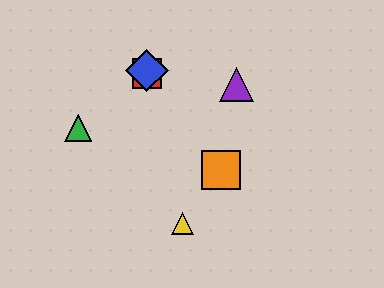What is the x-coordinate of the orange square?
The orange square is at x≈221.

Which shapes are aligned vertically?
The red square, the blue diamond are aligned vertically.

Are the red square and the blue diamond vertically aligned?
Yes, both are at x≈147.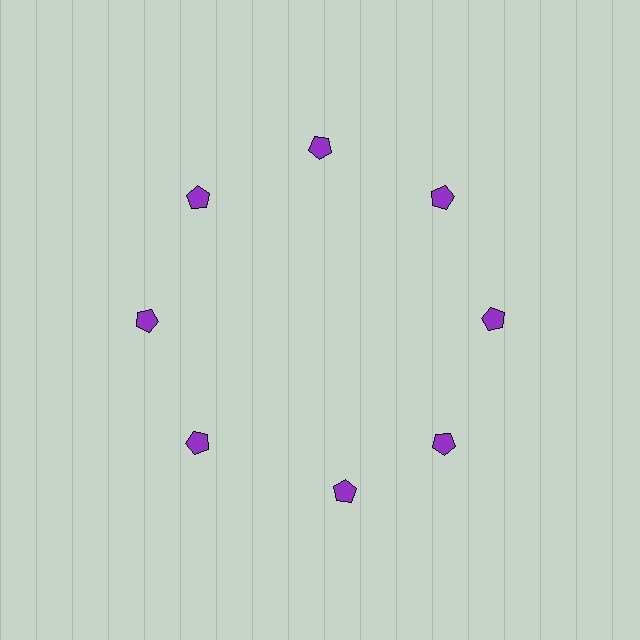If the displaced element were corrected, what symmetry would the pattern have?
It would have 8-fold rotational symmetry — the pattern would map onto itself every 45 degrees.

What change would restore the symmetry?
The symmetry would be restored by rotating it back into even spacing with its neighbors so that all 8 pentagons sit at equal angles and equal distance from the center.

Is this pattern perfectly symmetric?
No. The 8 purple pentagons are arranged in a ring, but one element near the 6 o'clock position is rotated out of alignment along the ring, breaking the 8-fold rotational symmetry.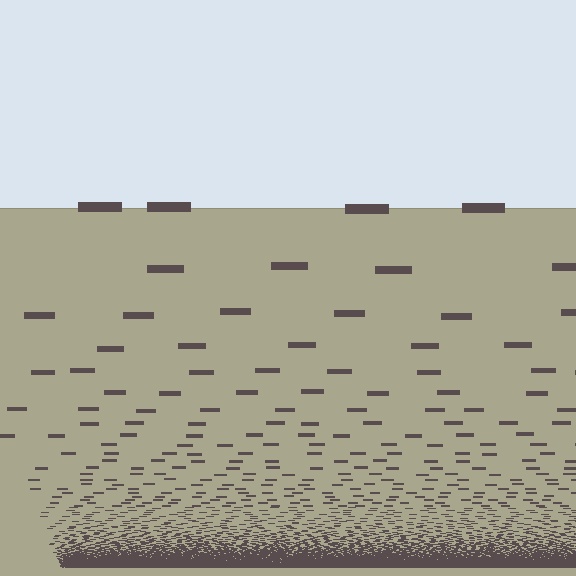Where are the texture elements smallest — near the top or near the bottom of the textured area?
Near the bottom.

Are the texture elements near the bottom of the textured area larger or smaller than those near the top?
Smaller. The gradient is inverted — elements near the bottom are smaller and denser.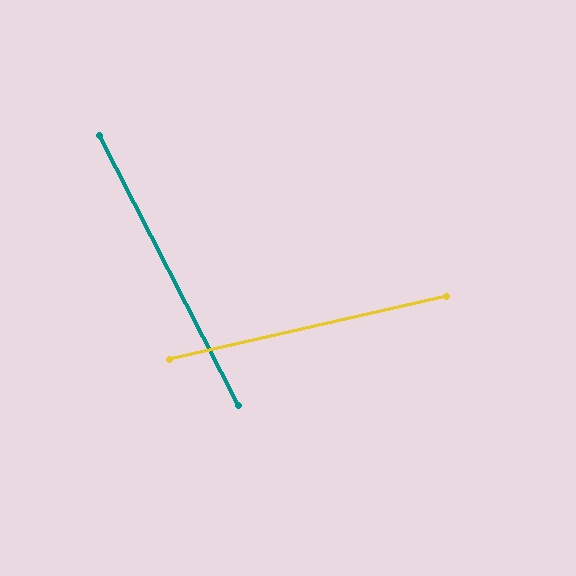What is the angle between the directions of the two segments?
Approximately 76 degrees.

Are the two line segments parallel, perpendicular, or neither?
Neither parallel nor perpendicular — they differ by about 76°.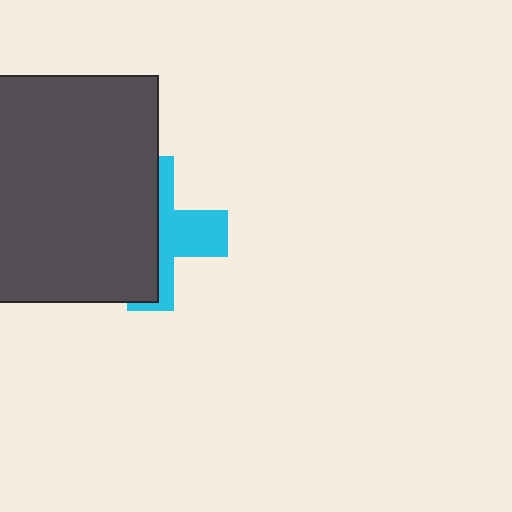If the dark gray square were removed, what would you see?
You would see the complete cyan cross.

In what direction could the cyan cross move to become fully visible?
The cyan cross could move right. That would shift it out from behind the dark gray square entirely.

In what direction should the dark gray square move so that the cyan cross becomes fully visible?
The dark gray square should move left. That is the shortest direction to clear the overlap and leave the cyan cross fully visible.